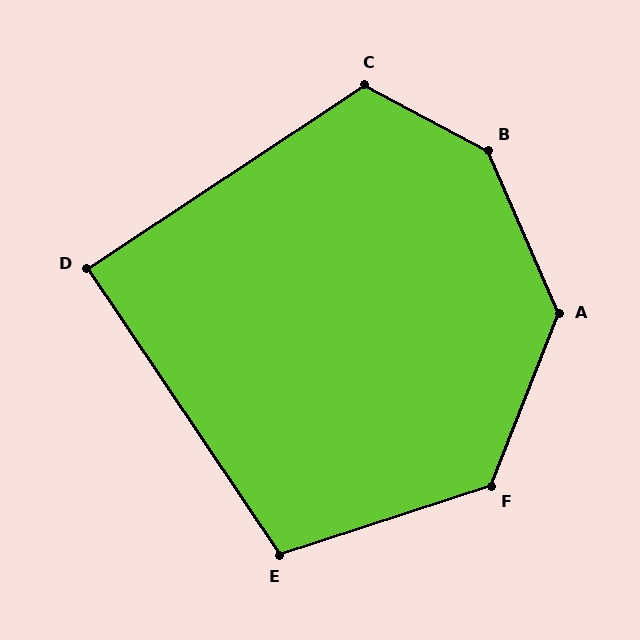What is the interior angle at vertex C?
Approximately 119 degrees (obtuse).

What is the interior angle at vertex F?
Approximately 129 degrees (obtuse).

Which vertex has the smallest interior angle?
D, at approximately 90 degrees.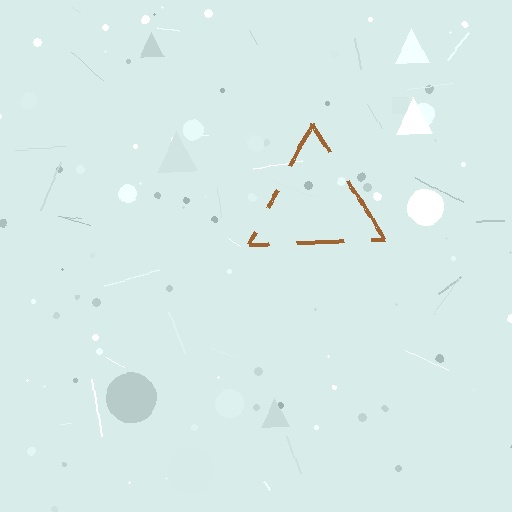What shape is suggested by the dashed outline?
The dashed outline suggests a triangle.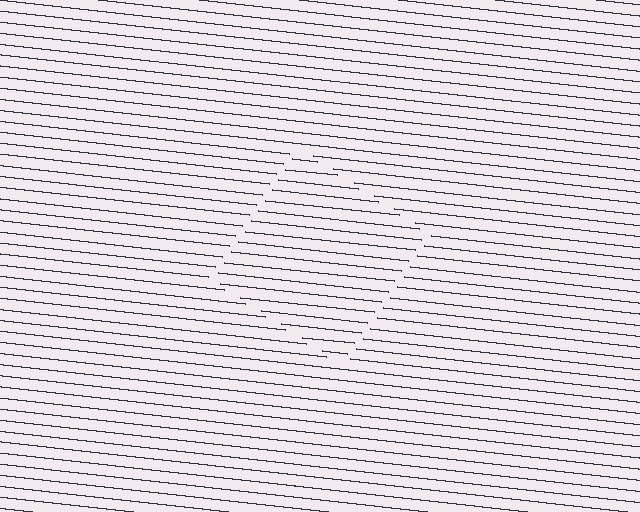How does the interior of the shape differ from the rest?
The interior of the shape contains the same grating, shifted by half a period — the contour is defined by the phase discontinuity where line-ends from the inner and outer gratings abut.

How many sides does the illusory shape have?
4 sides — the line-ends trace a square.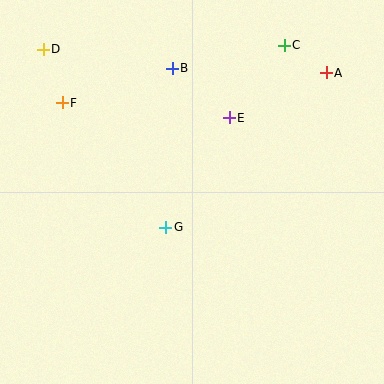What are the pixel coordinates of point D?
Point D is at (43, 49).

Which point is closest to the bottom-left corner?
Point G is closest to the bottom-left corner.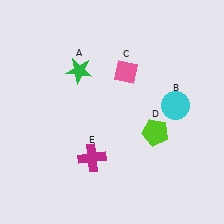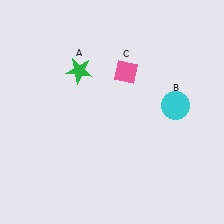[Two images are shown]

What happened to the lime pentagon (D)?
The lime pentagon (D) was removed in Image 2. It was in the bottom-right area of Image 1.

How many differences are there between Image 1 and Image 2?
There are 2 differences between the two images.